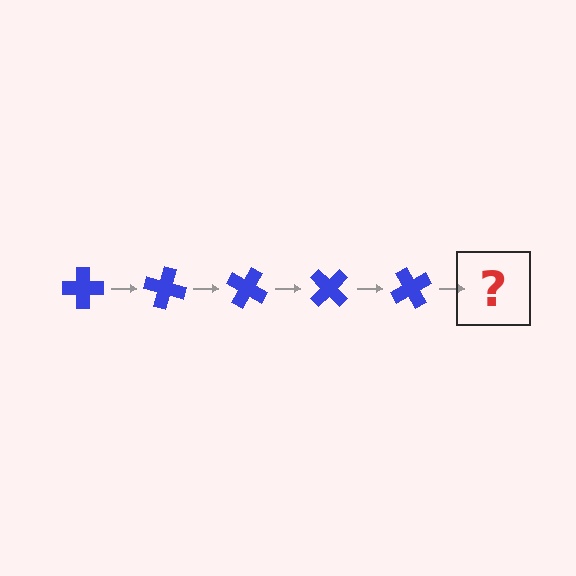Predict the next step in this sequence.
The next step is a blue cross rotated 75 degrees.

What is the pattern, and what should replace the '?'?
The pattern is that the cross rotates 15 degrees each step. The '?' should be a blue cross rotated 75 degrees.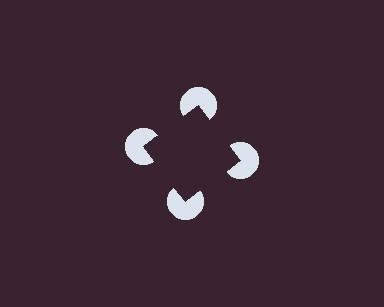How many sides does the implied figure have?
4 sides.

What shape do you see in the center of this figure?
An illusory square — its edges are inferred from the aligned wedge cuts in the pac-man discs, not physically drawn.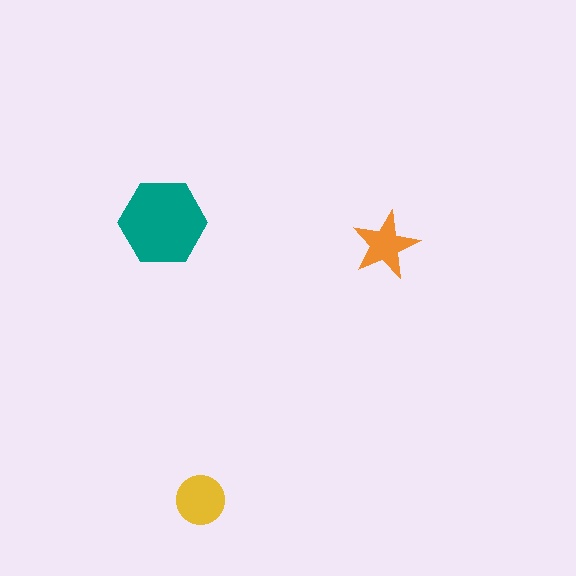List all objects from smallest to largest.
The orange star, the yellow circle, the teal hexagon.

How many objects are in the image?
There are 3 objects in the image.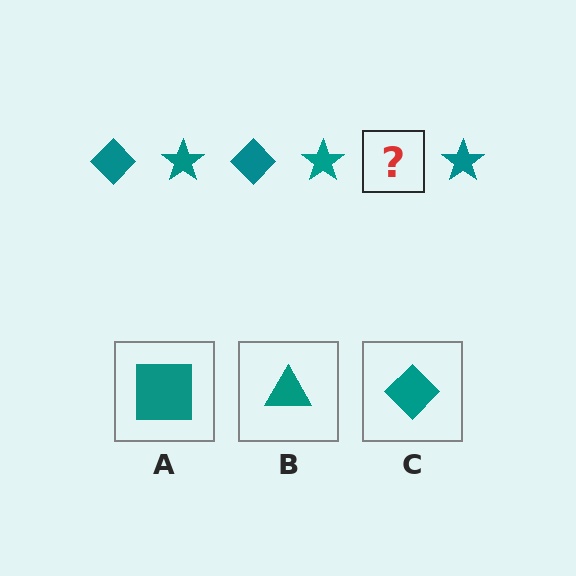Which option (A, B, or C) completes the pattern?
C.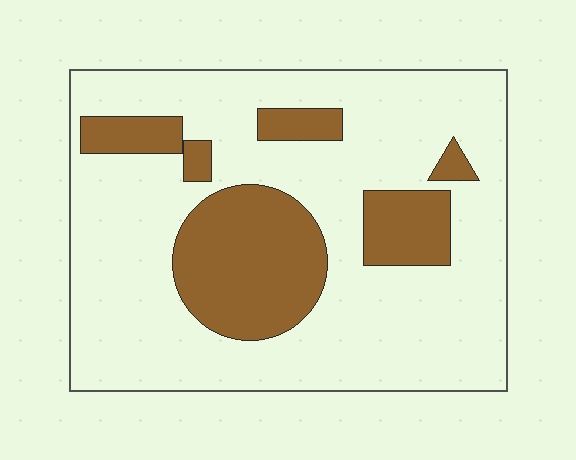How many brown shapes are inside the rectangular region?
6.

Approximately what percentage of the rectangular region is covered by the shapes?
Approximately 25%.